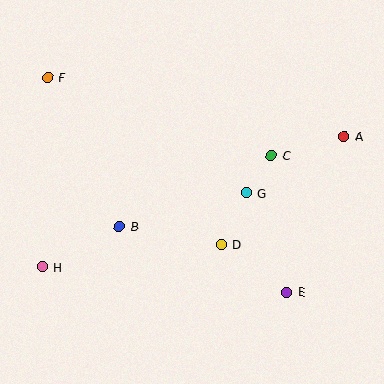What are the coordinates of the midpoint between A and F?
The midpoint between A and F is at (196, 107).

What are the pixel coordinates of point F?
Point F is at (48, 77).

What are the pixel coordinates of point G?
Point G is at (246, 193).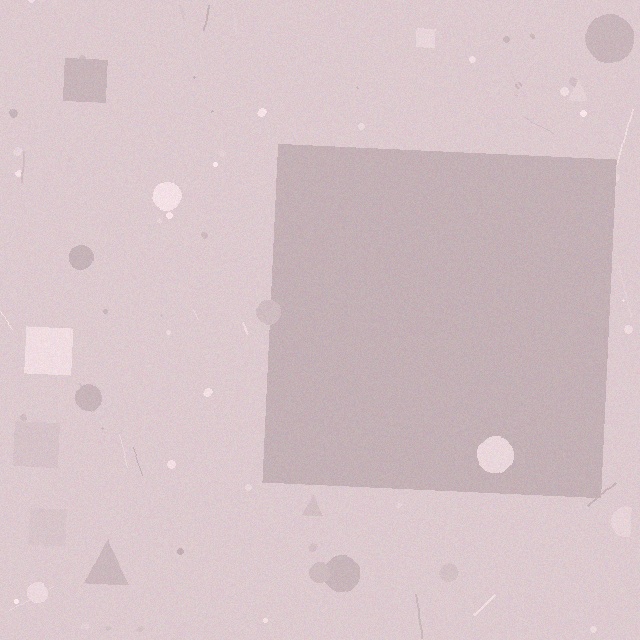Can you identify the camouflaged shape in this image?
The camouflaged shape is a square.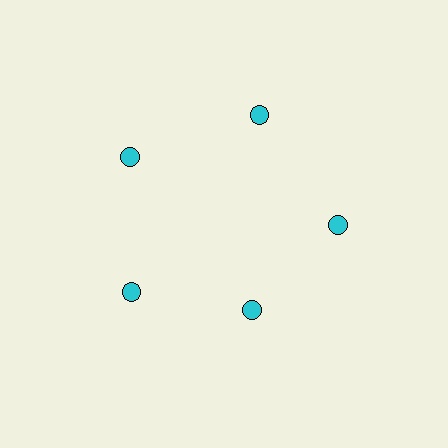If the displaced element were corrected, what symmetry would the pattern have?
It would have 5-fold rotational symmetry — the pattern would map onto itself every 72 degrees.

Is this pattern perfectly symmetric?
No. The 5 cyan circles are arranged in a ring, but one element near the 5 o'clock position is pulled inward toward the center, breaking the 5-fold rotational symmetry.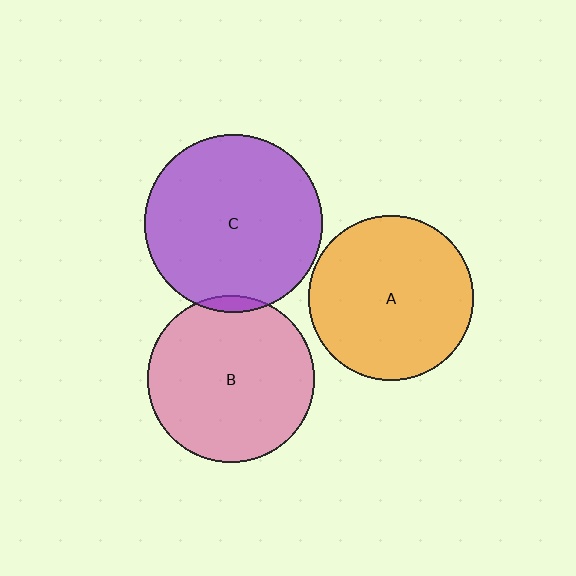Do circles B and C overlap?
Yes.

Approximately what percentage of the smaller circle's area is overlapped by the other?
Approximately 5%.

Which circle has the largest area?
Circle C (purple).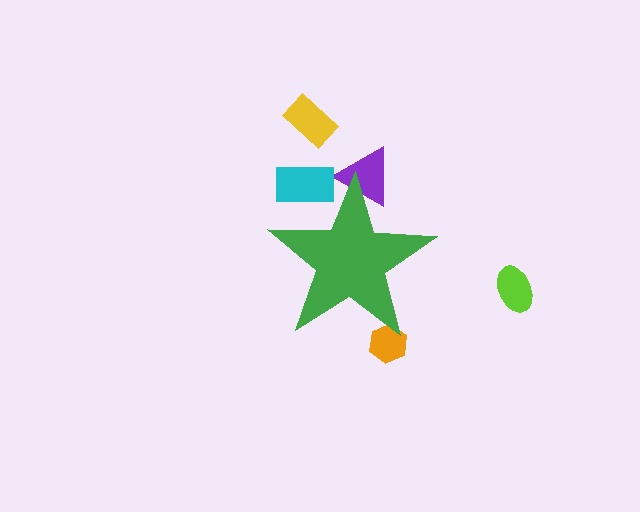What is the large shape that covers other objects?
A green star.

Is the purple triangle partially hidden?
Yes, the purple triangle is partially hidden behind the green star.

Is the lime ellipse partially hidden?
No, the lime ellipse is fully visible.